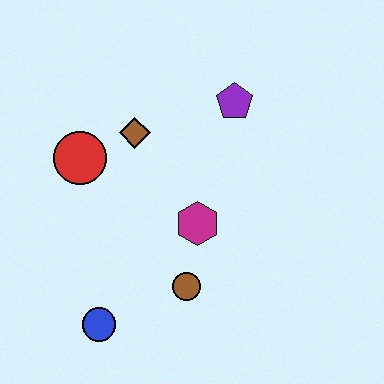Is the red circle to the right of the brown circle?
No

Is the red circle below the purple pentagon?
Yes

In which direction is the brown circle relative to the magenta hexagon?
The brown circle is below the magenta hexagon.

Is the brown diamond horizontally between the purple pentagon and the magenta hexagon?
No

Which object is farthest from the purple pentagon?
The blue circle is farthest from the purple pentagon.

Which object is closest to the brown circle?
The magenta hexagon is closest to the brown circle.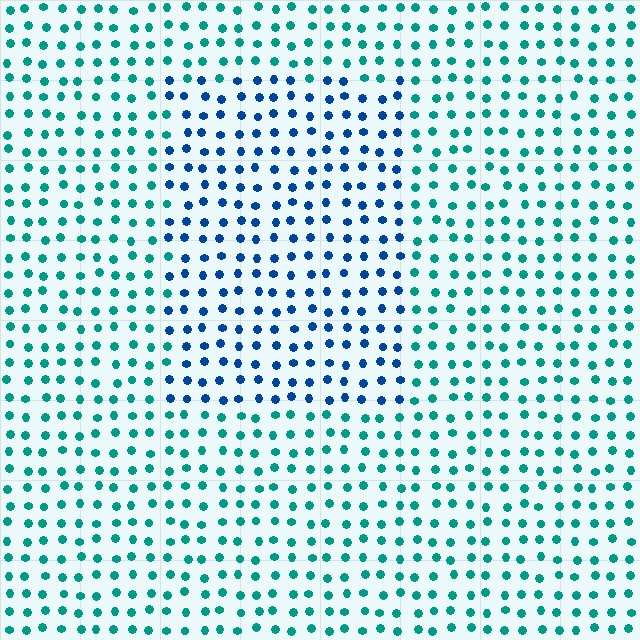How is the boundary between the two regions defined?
The boundary is defined purely by a slight shift in hue (about 42 degrees). Spacing, size, and orientation are identical on both sides.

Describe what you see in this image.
The image is filled with small teal elements in a uniform arrangement. A rectangle-shaped region is visible where the elements are tinted to a slightly different hue, forming a subtle color boundary.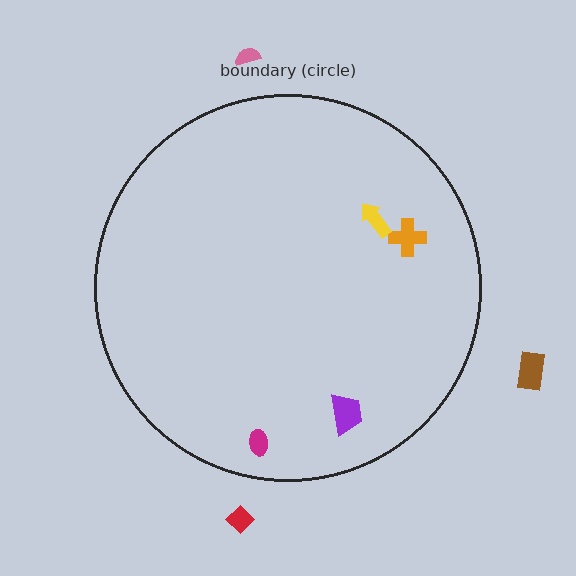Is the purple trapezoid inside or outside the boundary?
Inside.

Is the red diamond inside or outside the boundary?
Outside.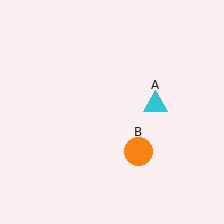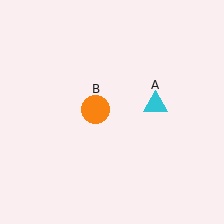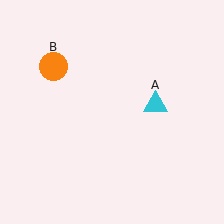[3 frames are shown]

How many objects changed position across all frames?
1 object changed position: orange circle (object B).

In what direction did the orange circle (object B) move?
The orange circle (object B) moved up and to the left.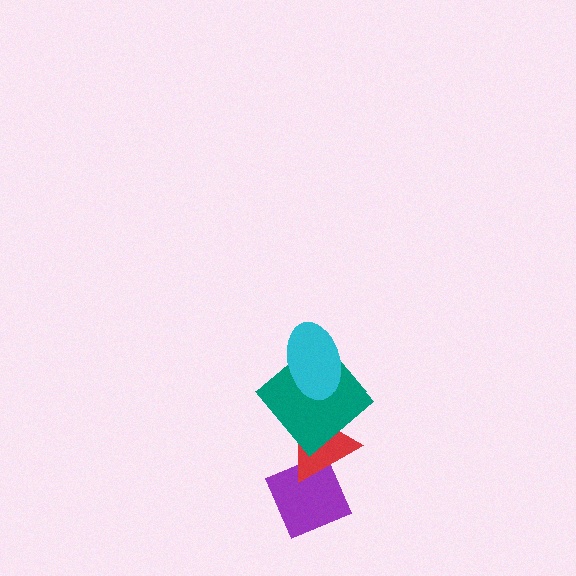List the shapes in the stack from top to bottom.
From top to bottom: the cyan ellipse, the teal diamond, the red triangle, the purple diamond.